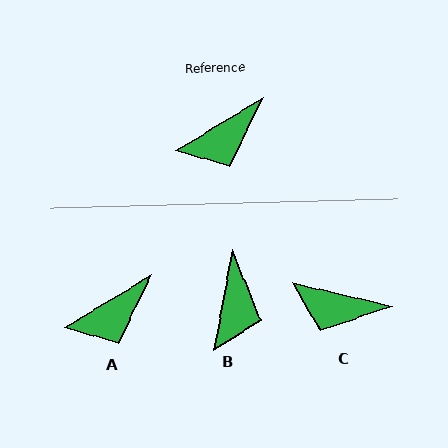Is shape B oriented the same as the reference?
No, it is off by about 48 degrees.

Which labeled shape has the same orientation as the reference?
A.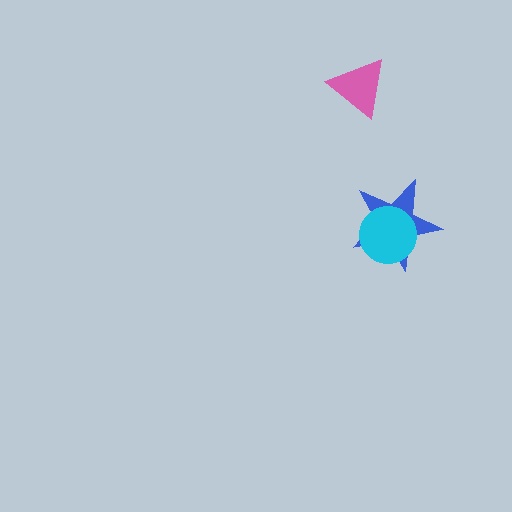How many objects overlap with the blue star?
1 object overlaps with the blue star.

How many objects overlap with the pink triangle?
0 objects overlap with the pink triangle.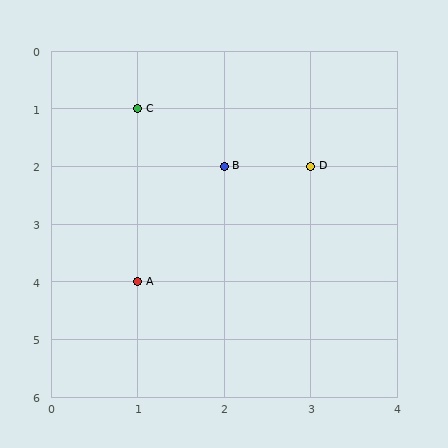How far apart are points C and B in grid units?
Points C and B are 1 column and 1 row apart (about 1.4 grid units diagonally).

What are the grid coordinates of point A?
Point A is at grid coordinates (1, 4).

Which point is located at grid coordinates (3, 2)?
Point D is at (3, 2).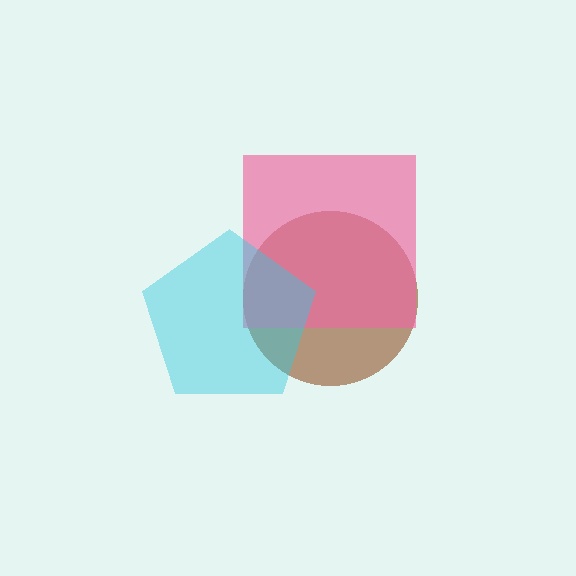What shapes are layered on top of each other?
The layered shapes are: a brown circle, a pink square, a cyan pentagon.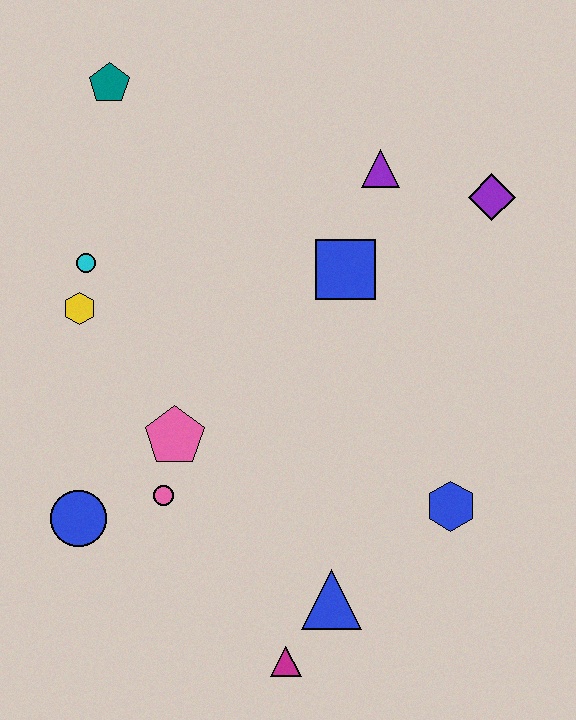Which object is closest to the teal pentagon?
The cyan circle is closest to the teal pentagon.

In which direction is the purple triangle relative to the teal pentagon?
The purple triangle is to the right of the teal pentagon.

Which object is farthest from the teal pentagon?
The magenta triangle is farthest from the teal pentagon.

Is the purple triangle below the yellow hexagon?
No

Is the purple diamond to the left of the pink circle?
No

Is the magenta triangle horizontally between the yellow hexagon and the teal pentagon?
No